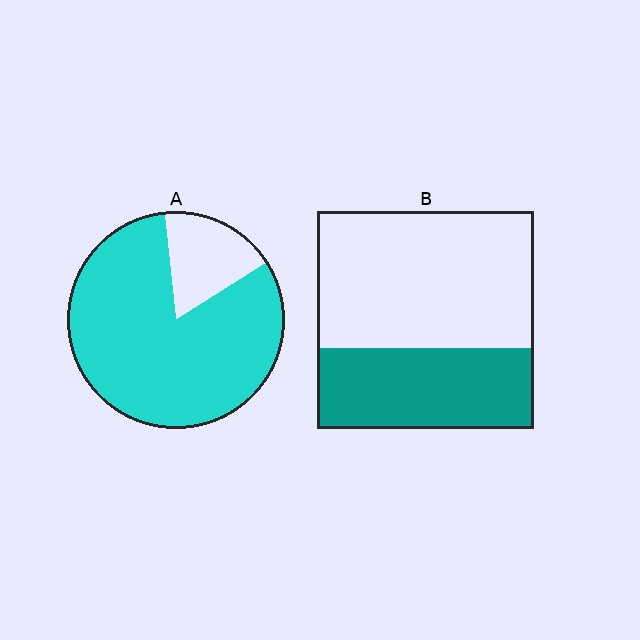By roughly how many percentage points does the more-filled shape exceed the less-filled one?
By roughly 45 percentage points (A over B).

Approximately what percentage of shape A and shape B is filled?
A is approximately 80% and B is approximately 35%.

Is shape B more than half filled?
No.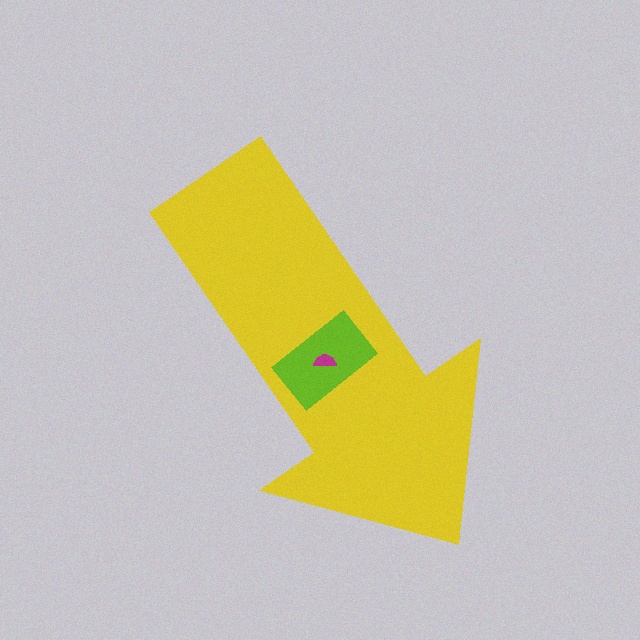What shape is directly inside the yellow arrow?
The lime rectangle.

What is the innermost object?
The magenta semicircle.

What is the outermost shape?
The yellow arrow.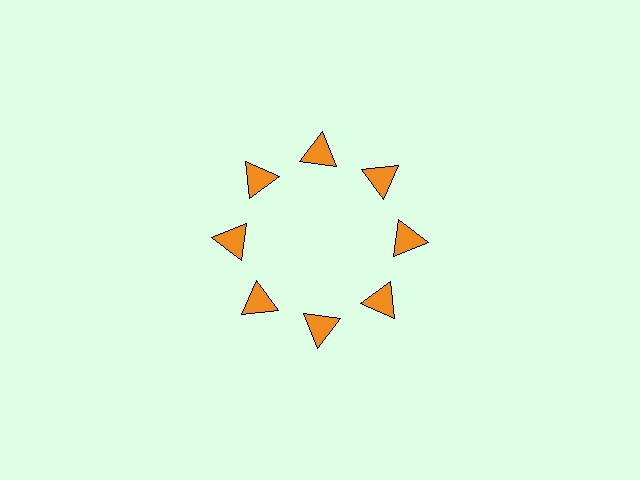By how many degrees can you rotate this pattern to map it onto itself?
The pattern maps onto itself every 45 degrees of rotation.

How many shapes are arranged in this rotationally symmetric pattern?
There are 8 shapes, arranged in 8 groups of 1.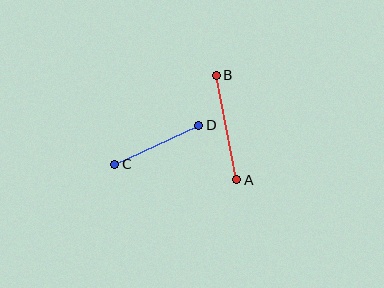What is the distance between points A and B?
The distance is approximately 107 pixels.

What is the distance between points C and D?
The distance is approximately 93 pixels.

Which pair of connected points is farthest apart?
Points A and B are farthest apart.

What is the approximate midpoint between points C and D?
The midpoint is at approximately (157, 145) pixels.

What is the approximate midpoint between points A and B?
The midpoint is at approximately (226, 127) pixels.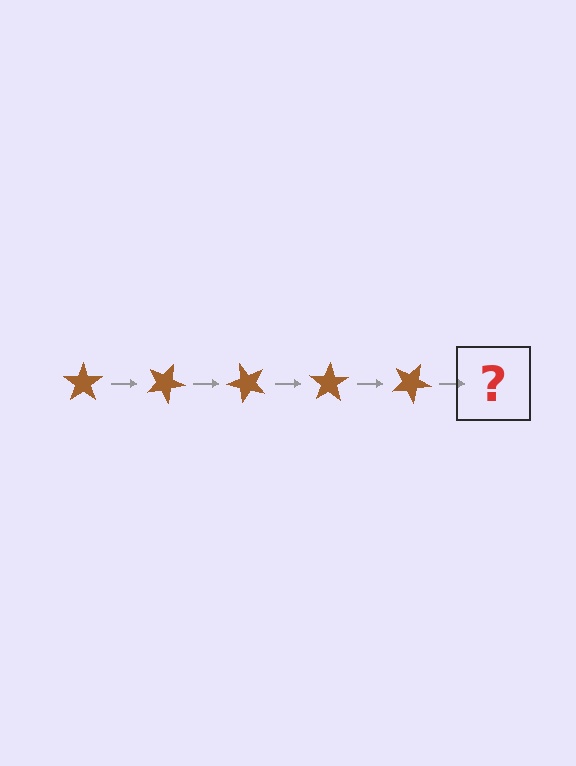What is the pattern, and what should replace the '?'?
The pattern is that the star rotates 25 degrees each step. The '?' should be a brown star rotated 125 degrees.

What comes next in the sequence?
The next element should be a brown star rotated 125 degrees.